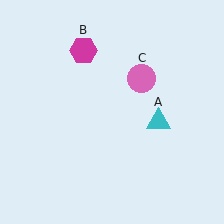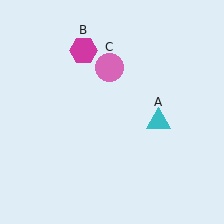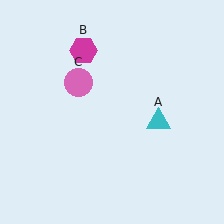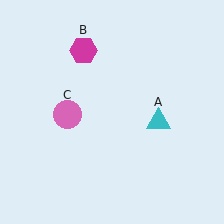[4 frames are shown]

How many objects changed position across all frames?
1 object changed position: pink circle (object C).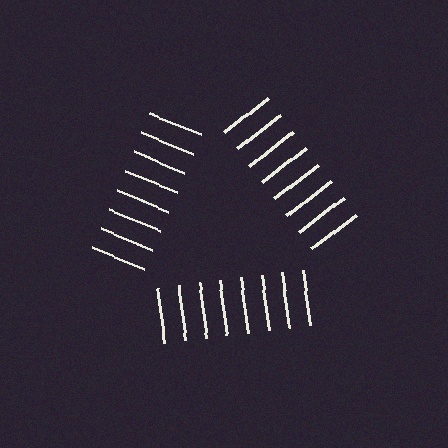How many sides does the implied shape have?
3 sides — the line-ends trace a triangle.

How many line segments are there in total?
24 — 8 along each of the 3 edges.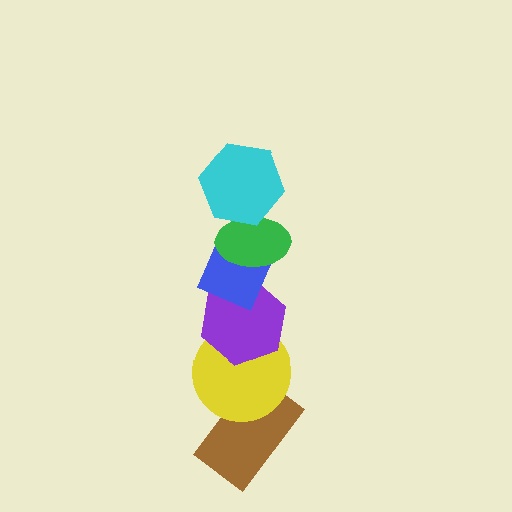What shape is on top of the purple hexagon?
The blue diamond is on top of the purple hexagon.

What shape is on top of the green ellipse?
The cyan hexagon is on top of the green ellipse.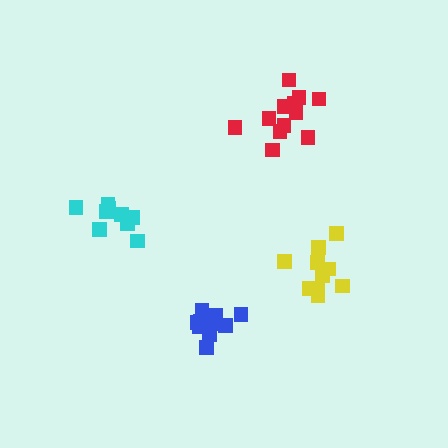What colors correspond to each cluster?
The clusters are colored: red, cyan, yellow, blue.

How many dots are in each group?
Group 1: 12 dots, Group 2: 9 dots, Group 3: 10 dots, Group 4: 10 dots (41 total).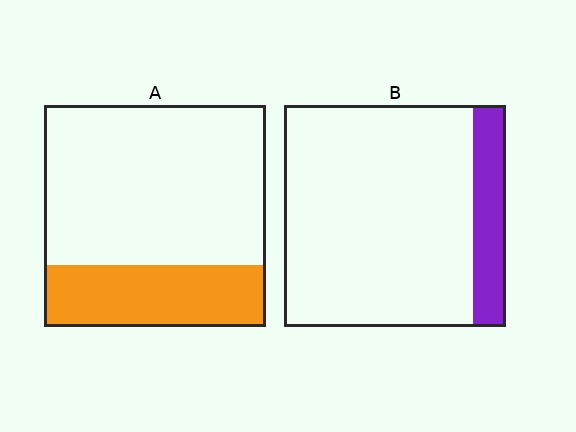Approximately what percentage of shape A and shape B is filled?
A is approximately 30% and B is approximately 15%.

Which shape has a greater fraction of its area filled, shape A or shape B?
Shape A.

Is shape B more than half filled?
No.